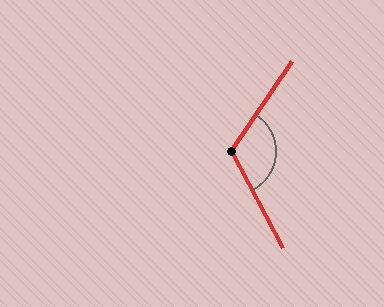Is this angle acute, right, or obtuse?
It is obtuse.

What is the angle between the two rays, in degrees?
Approximately 118 degrees.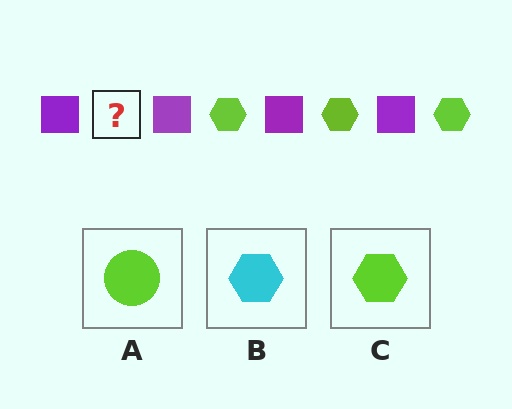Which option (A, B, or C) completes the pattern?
C.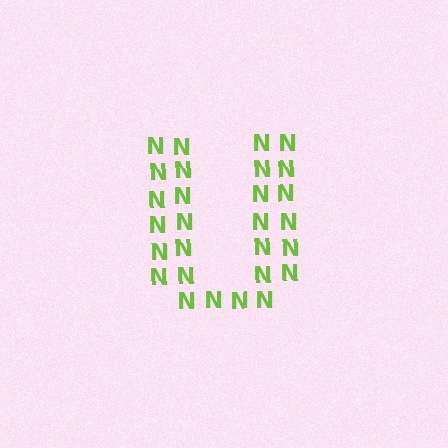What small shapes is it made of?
It is made of small letter N's.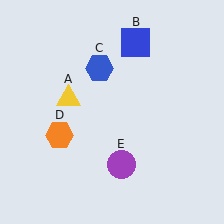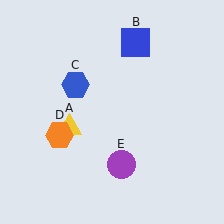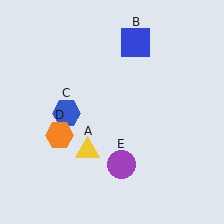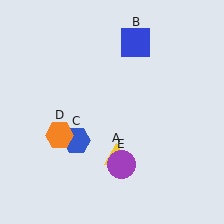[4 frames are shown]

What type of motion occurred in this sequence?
The yellow triangle (object A), blue hexagon (object C) rotated counterclockwise around the center of the scene.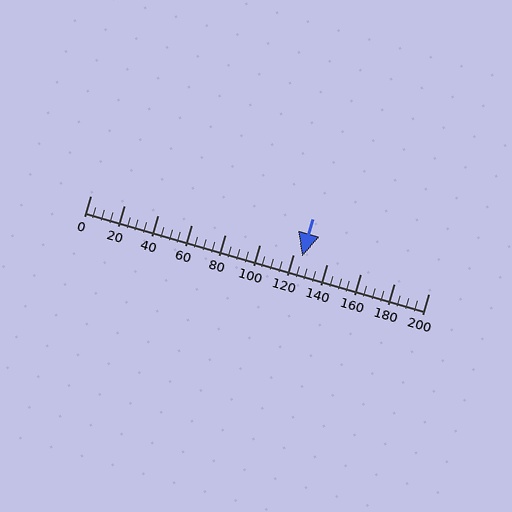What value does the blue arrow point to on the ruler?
The blue arrow points to approximately 125.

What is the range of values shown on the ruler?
The ruler shows values from 0 to 200.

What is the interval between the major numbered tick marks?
The major tick marks are spaced 20 units apart.